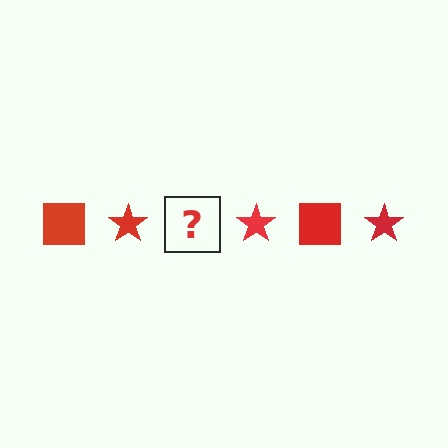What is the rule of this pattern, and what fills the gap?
The rule is that the pattern cycles through square, star shapes in red. The gap should be filled with a red square.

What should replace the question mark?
The question mark should be replaced with a red square.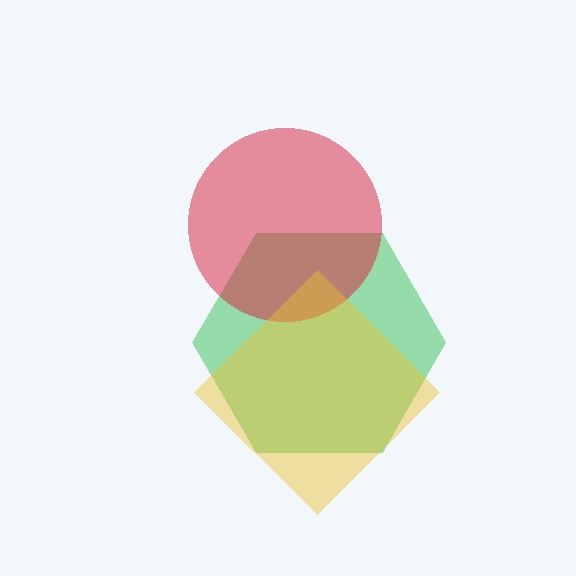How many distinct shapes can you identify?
There are 3 distinct shapes: a green hexagon, a red circle, a yellow diamond.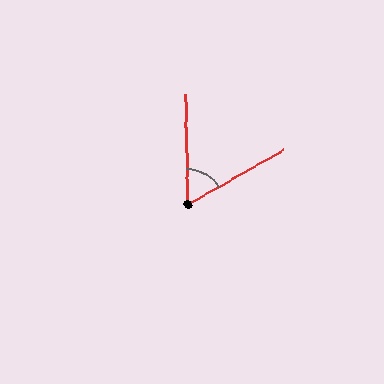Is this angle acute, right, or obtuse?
It is acute.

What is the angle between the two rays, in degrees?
Approximately 61 degrees.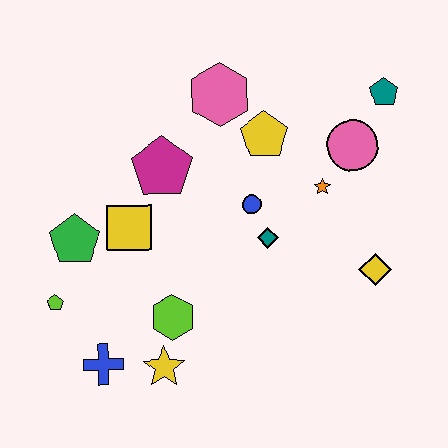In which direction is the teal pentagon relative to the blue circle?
The teal pentagon is to the right of the blue circle.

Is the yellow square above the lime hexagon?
Yes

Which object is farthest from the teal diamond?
The lime pentagon is farthest from the teal diamond.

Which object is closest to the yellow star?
The lime hexagon is closest to the yellow star.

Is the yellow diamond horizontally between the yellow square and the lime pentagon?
No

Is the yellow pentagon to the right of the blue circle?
Yes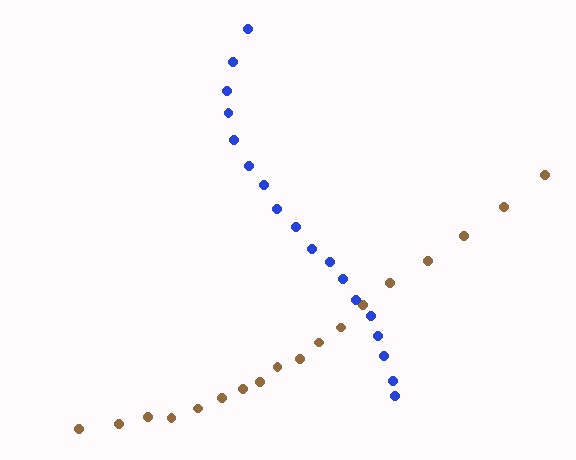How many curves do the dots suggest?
There are 2 distinct paths.